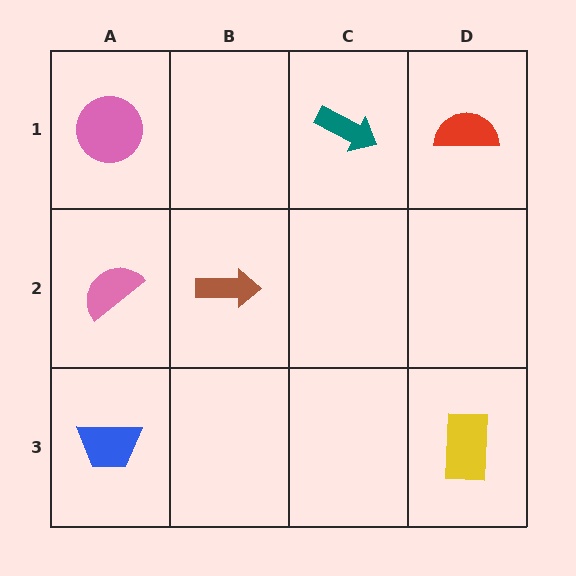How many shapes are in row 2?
2 shapes.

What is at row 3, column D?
A yellow rectangle.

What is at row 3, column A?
A blue trapezoid.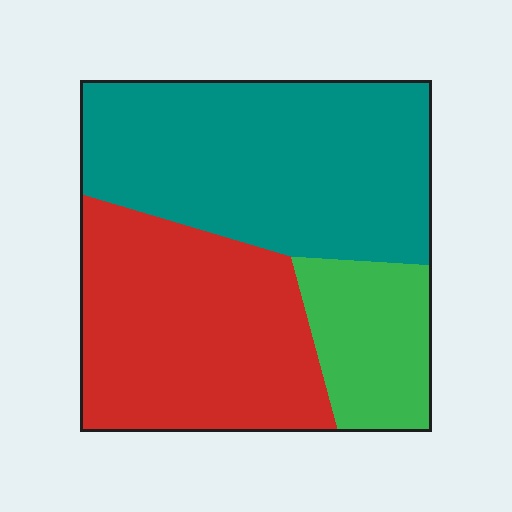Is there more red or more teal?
Teal.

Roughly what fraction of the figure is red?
Red takes up about three eighths (3/8) of the figure.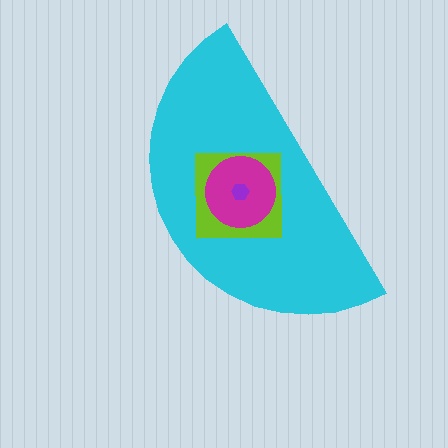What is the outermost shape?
The cyan semicircle.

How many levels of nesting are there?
4.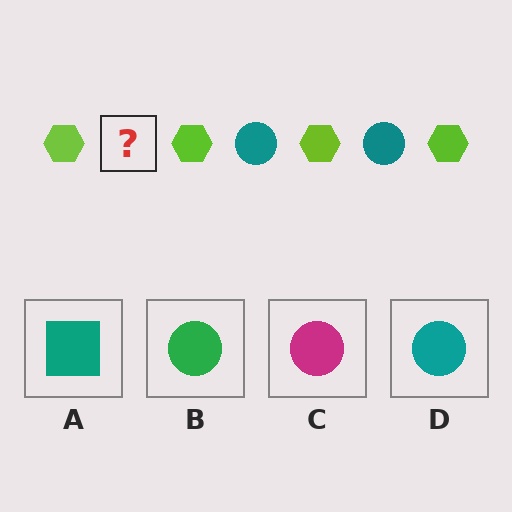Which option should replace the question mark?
Option D.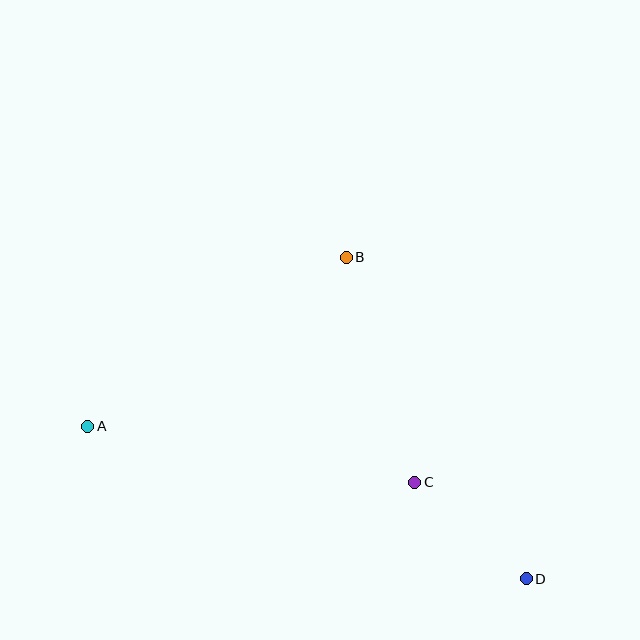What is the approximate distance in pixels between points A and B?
The distance between A and B is approximately 309 pixels.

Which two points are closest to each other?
Points C and D are closest to each other.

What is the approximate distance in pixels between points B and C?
The distance between B and C is approximately 235 pixels.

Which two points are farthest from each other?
Points A and D are farthest from each other.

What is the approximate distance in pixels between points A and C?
The distance between A and C is approximately 332 pixels.